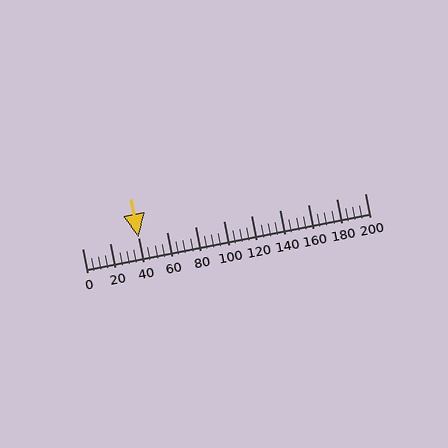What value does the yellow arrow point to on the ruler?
The yellow arrow points to approximately 40.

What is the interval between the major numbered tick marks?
The major tick marks are spaced 20 units apart.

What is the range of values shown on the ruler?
The ruler shows values from 0 to 200.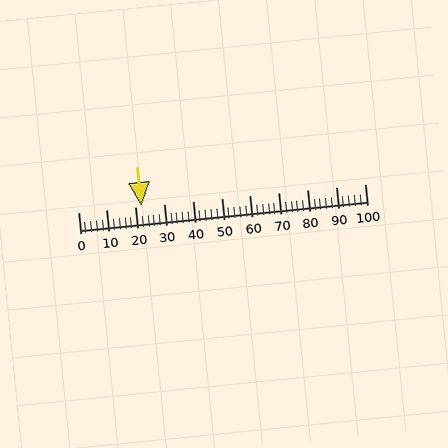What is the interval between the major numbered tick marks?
The major tick marks are spaced 10 units apart.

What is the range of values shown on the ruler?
The ruler shows values from 0 to 100.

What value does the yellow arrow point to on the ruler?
The yellow arrow points to approximately 22.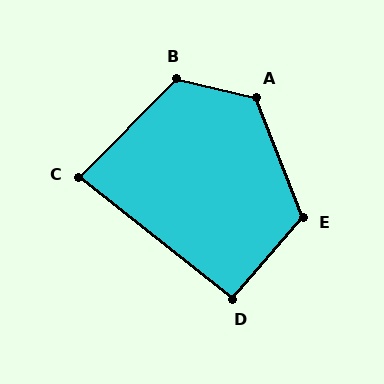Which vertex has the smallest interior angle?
C, at approximately 84 degrees.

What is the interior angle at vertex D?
Approximately 93 degrees (approximately right).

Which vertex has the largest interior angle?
A, at approximately 125 degrees.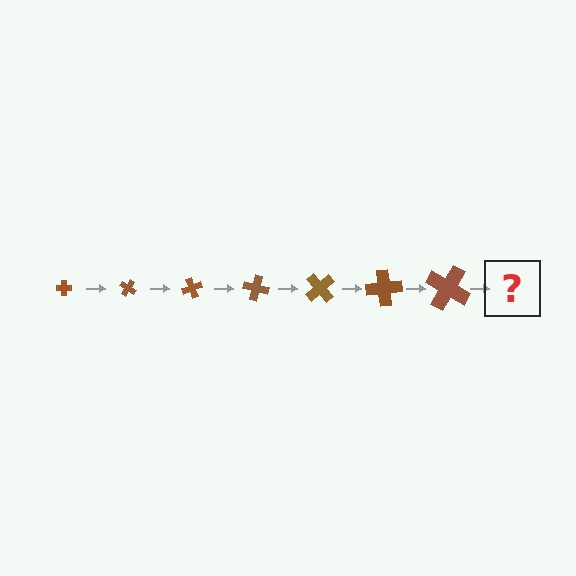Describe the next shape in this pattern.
It should be a cross, larger than the previous one and rotated 245 degrees from the start.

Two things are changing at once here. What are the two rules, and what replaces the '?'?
The two rules are that the cross grows larger each step and it rotates 35 degrees each step. The '?' should be a cross, larger than the previous one and rotated 245 degrees from the start.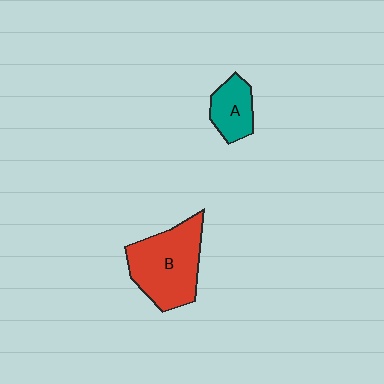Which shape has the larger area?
Shape B (red).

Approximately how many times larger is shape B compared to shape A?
Approximately 2.2 times.